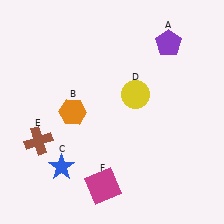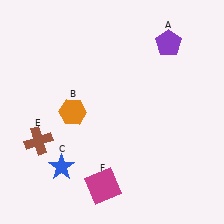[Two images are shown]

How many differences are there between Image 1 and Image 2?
There is 1 difference between the two images.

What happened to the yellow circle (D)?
The yellow circle (D) was removed in Image 2. It was in the top-right area of Image 1.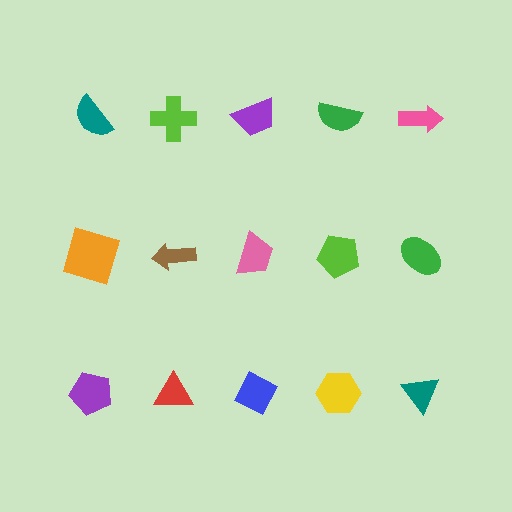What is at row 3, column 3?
A blue diamond.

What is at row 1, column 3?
A purple trapezoid.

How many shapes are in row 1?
5 shapes.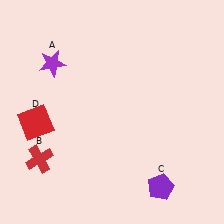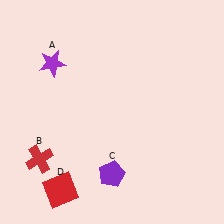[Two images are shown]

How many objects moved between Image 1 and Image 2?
2 objects moved between the two images.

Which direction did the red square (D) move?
The red square (D) moved down.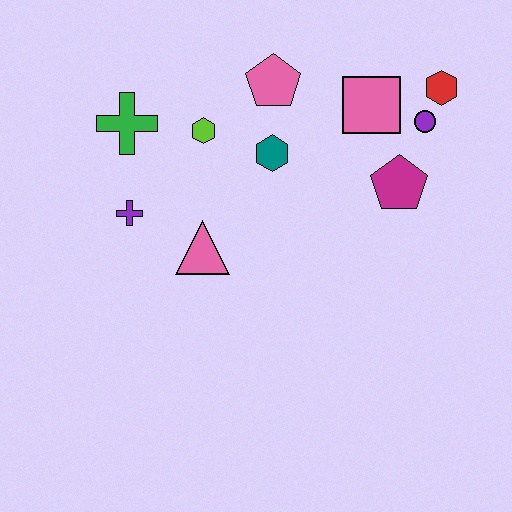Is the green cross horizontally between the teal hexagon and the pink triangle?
No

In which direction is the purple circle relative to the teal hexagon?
The purple circle is to the right of the teal hexagon.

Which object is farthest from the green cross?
The red hexagon is farthest from the green cross.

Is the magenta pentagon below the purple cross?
No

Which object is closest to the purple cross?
The pink triangle is closest to the purple cross.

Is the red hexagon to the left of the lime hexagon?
No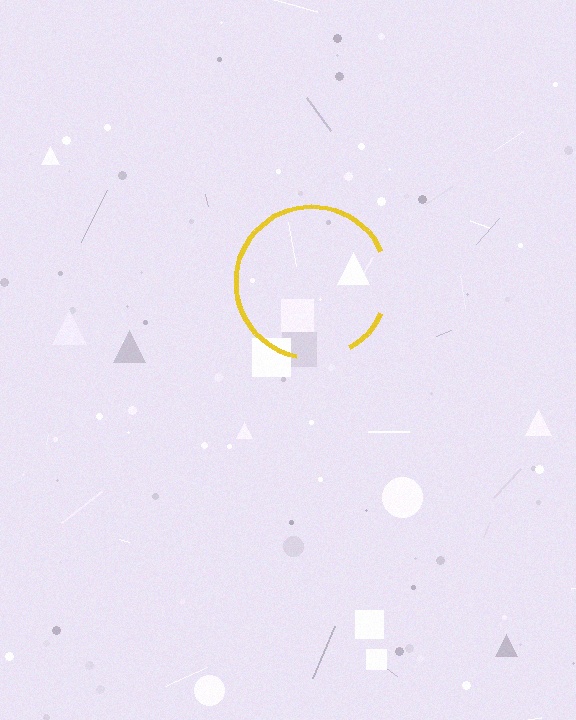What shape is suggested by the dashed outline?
The dashed outline suggests a circle.